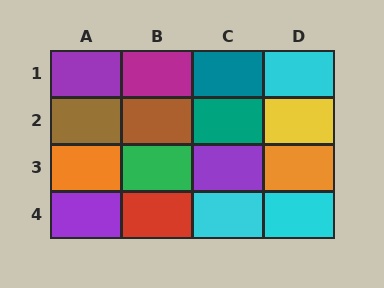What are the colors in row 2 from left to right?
Brown, brown, teal, yellow.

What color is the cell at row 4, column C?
Cyan.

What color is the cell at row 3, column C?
Purple.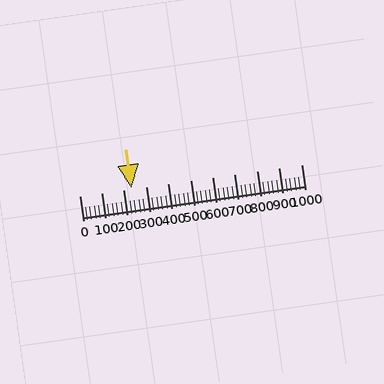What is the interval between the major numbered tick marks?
The major tick marks are spaced 100 units apart.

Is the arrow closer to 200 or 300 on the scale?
The arrow is closer to 200.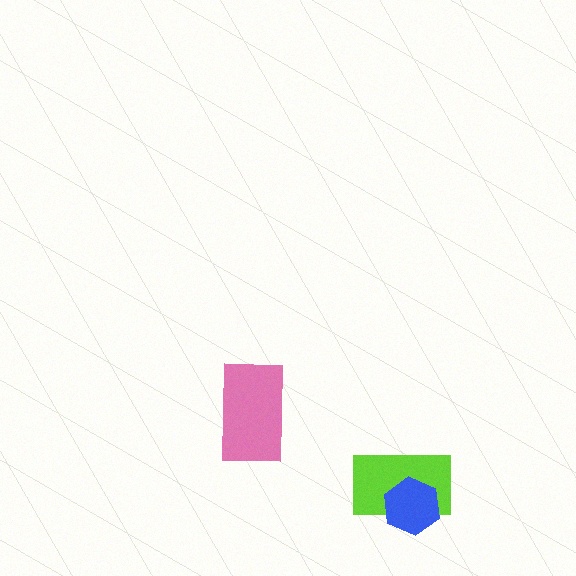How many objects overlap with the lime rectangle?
1 object overlaps with the lime rectangle.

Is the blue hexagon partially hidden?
No, no other shape covers it.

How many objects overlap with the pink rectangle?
0 objects overlap with the pink rectangle.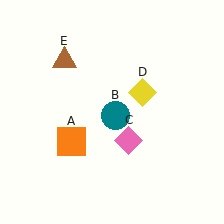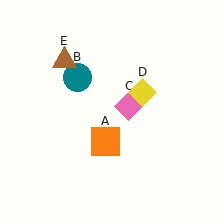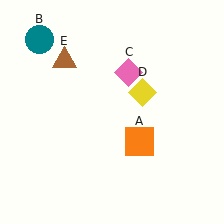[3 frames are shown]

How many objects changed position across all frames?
3 objects changed position: orange square (object A), teal circle (object B), pink diamond (object C).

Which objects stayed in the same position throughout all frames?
Yellow diamond (object D) and brown triangle (object E) remained stationary.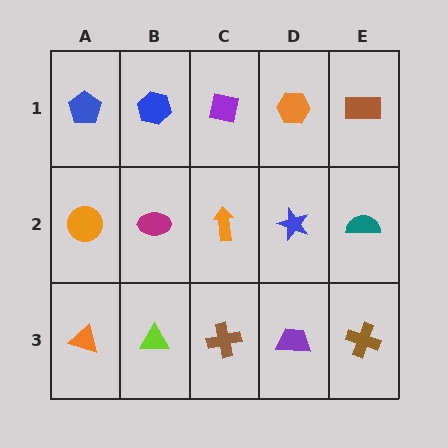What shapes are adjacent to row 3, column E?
A teal semicircle (row 2, column E), a purple trapezoid (row 3, column D).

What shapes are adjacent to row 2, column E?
A brown rectangle (row 1, column E), a brown cross (row 3, column E), a blue star (row 2, column D).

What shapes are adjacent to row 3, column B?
A magenta ellipse (row 2, column B), an orange triangle (row 3, column A), a brown cross (row 3, column C).